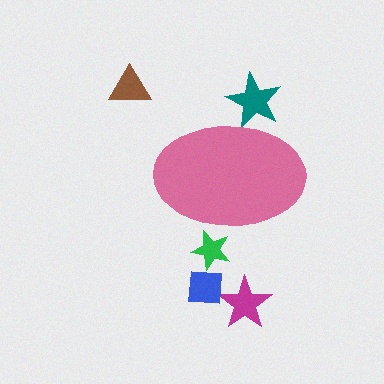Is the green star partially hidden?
Yes, the green star is partially hidden behind the pink ellipse.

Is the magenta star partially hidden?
No, the magenta star is fully visible.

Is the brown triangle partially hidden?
No, the brown triangle is fully visible.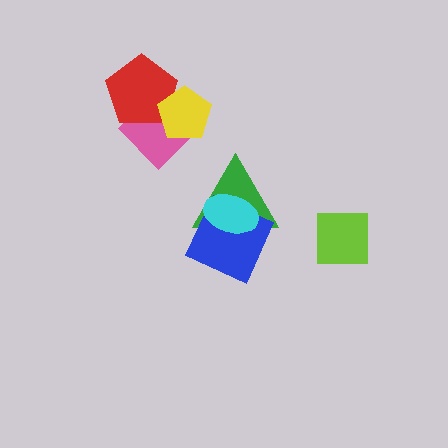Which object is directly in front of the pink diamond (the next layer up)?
The red pentagon is directly in front of the pink diamond.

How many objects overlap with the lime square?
0 objects overlap with the lime square.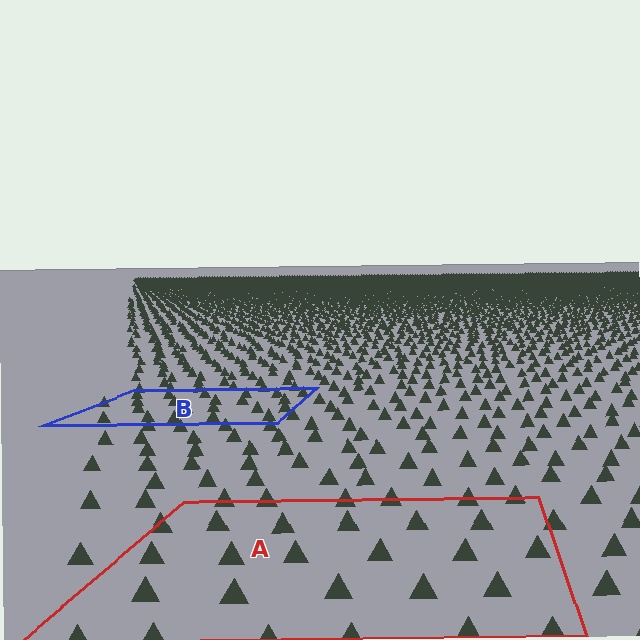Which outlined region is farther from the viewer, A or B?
Region B is farther from the viewer — the texture elements inside it appear smaller and more densely packed.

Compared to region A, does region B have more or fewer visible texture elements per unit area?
Region B has more texture elements per unit area — they are packed more densely because it is farther away.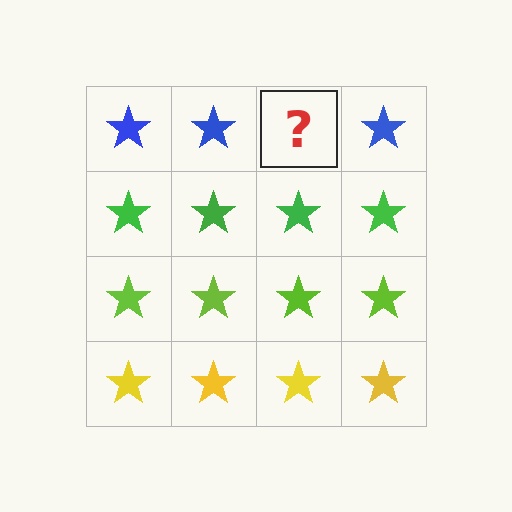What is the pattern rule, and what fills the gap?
The rule is that each row has a consistent color. The gap should be filled with a blue star.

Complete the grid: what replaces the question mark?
The question mark should be replaced with a blue star.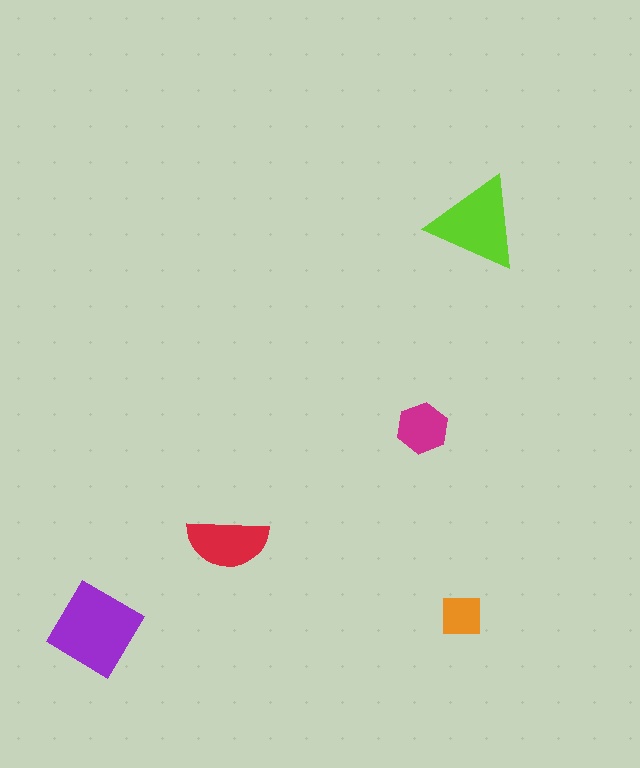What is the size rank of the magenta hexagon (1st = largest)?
4th.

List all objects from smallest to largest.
The orange square, the magenta hexagon, the red semicircle, the lime triangle, the purple diamond.